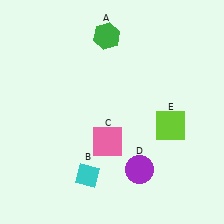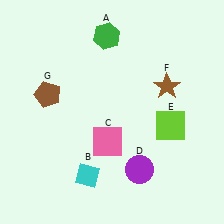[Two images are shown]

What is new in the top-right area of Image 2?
A brown star (F) was added in the top-right area of Image 2.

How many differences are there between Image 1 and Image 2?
There are 2 differences between the two images.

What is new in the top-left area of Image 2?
A brown pentagon (G) was added in the top-left area of Image 2.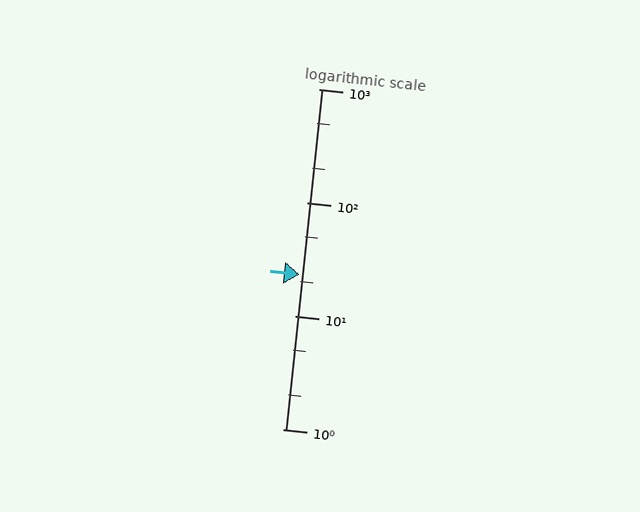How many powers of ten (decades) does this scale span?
The scale spans 3 decades, from 1 to 1000.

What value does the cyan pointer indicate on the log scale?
The pointer indicates approximately 23.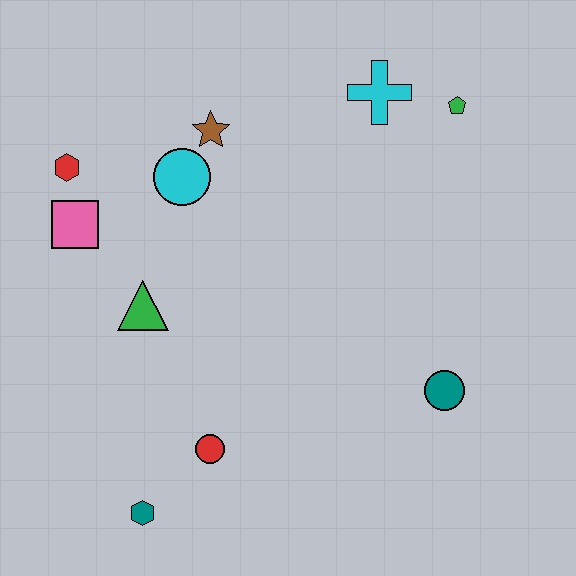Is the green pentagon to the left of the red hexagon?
No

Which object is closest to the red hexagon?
The pink square is closest to the red hexagon.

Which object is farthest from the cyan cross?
The teal hexagon is farthest from the cyan cross.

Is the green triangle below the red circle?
No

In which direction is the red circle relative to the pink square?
The red circle is below the pink square.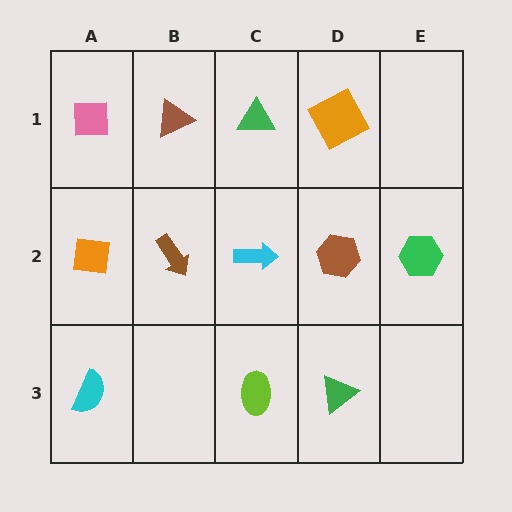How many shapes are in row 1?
4 shapes.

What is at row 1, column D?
An orange square.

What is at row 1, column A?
A pink square.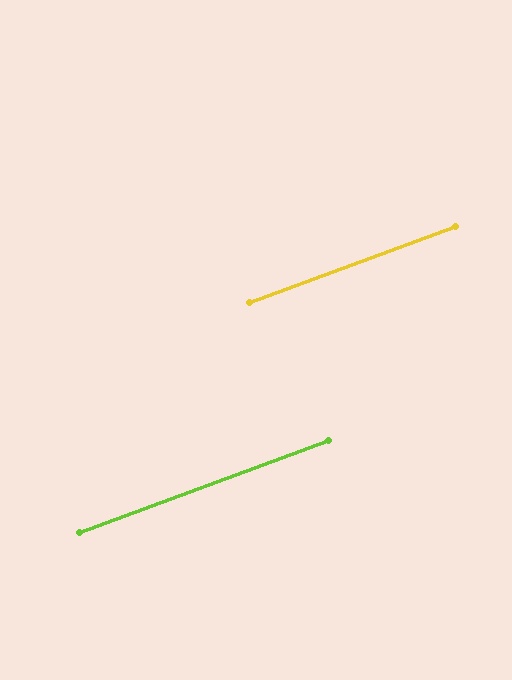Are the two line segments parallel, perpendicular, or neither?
Parallel — their directions differ by only 0.0°.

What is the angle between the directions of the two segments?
Approximately 0 degrees.